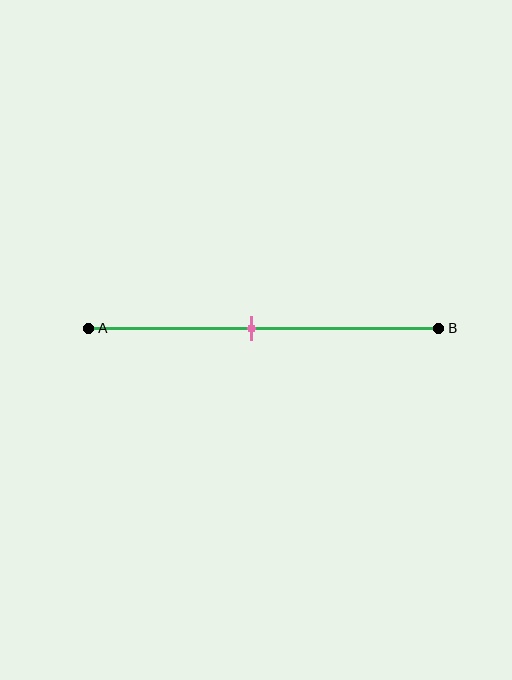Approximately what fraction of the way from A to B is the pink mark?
The pink mark is approximately 45% of the way from A to B.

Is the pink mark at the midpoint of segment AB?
No, the mark is at about 45% from A, not at the 50% midpoint.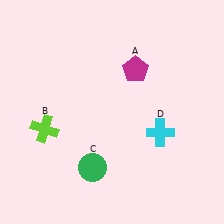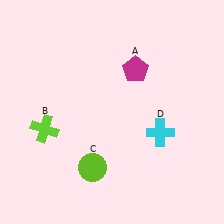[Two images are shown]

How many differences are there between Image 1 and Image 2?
There is 1 difference between the two images.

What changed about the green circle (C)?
In Image 1, C is green. In Image 2, it changed to lime.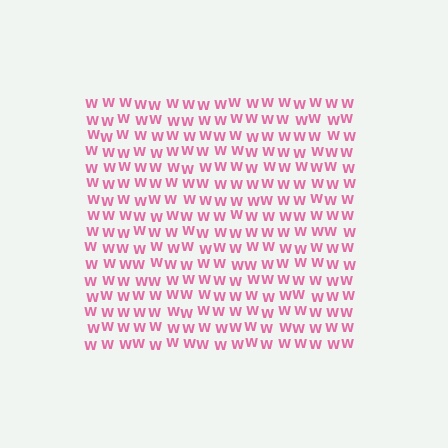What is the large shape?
The large shape is a square.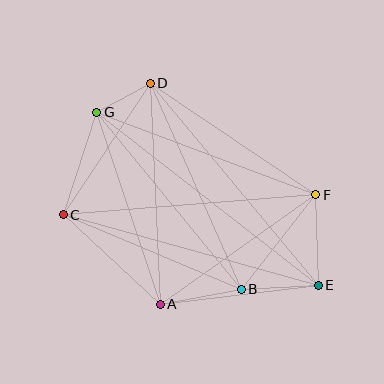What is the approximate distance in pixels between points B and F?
The distance between B and F is approximately 120 pixels.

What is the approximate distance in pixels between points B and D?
The distance between B and D is approximately 225 pixels.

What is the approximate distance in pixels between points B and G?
The distance between B and G is approximately 229 pixels.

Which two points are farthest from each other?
Points E and G are farthest from each other.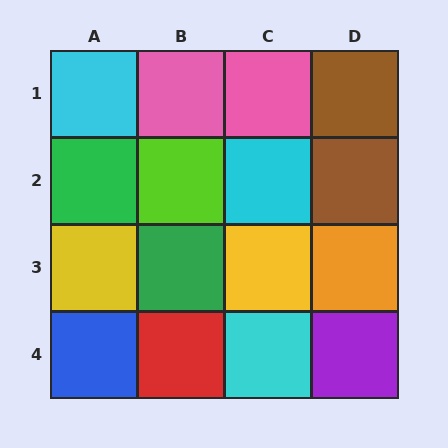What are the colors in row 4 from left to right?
Blue, red, cyan, purple.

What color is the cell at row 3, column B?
Green.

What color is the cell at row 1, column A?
Cyan.